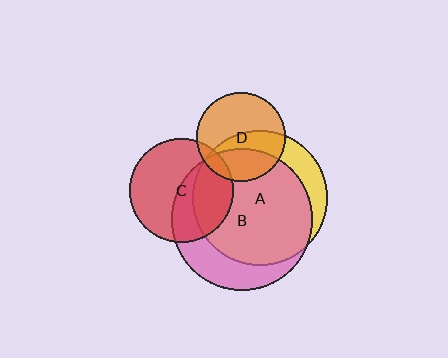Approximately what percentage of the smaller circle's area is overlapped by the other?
Approximately 45%.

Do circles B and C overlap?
Yes.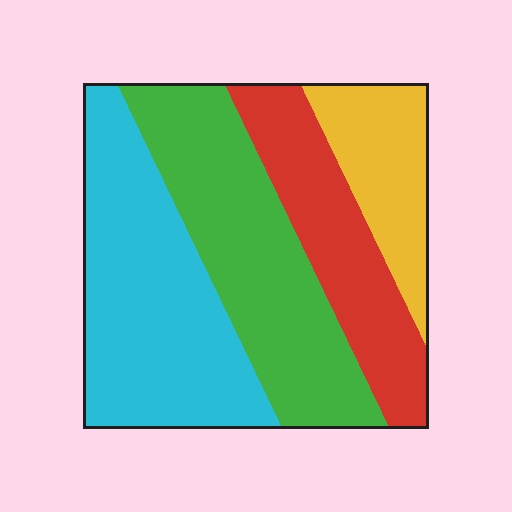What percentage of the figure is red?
Red takes up about one fifth (1/5) of the figure.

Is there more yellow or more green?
Green.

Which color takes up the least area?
Yellow, at roughly 15%.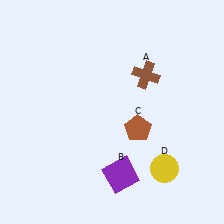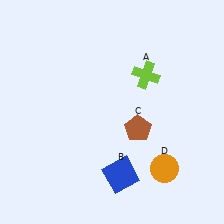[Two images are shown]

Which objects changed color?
A changed from brown to lime. B changed from purple to blue. D changed from yellow to orange.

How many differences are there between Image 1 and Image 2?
There are 3 differences between the two images.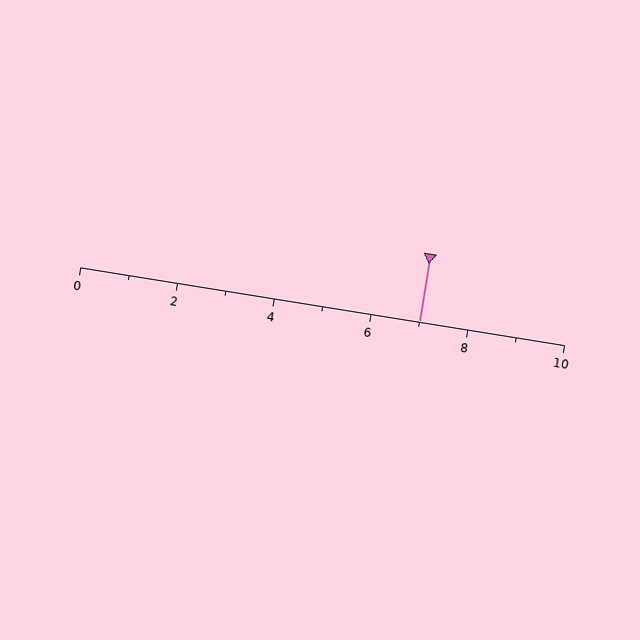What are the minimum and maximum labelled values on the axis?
The axis runs from 0 to 10.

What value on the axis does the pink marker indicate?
The marker indicates approximately 7.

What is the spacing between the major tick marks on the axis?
The major ticks are spaced 2 apart.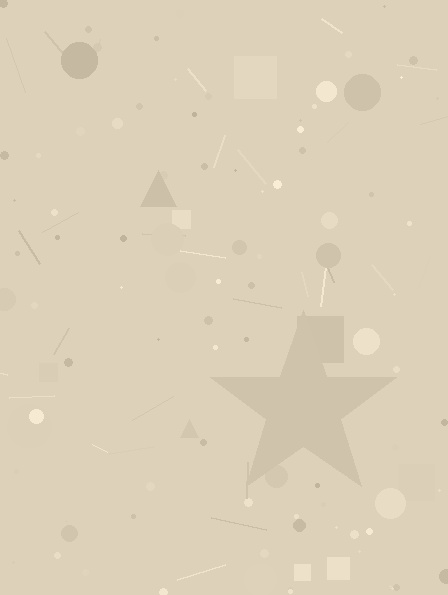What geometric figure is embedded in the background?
A star is embedded in the background.